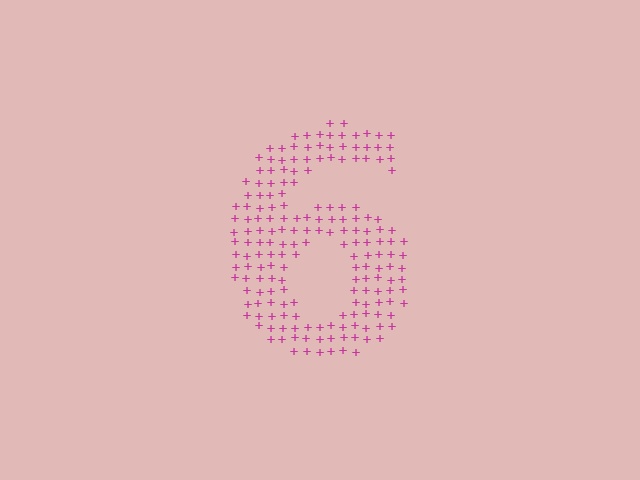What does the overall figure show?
The overall figure shows the digit 6.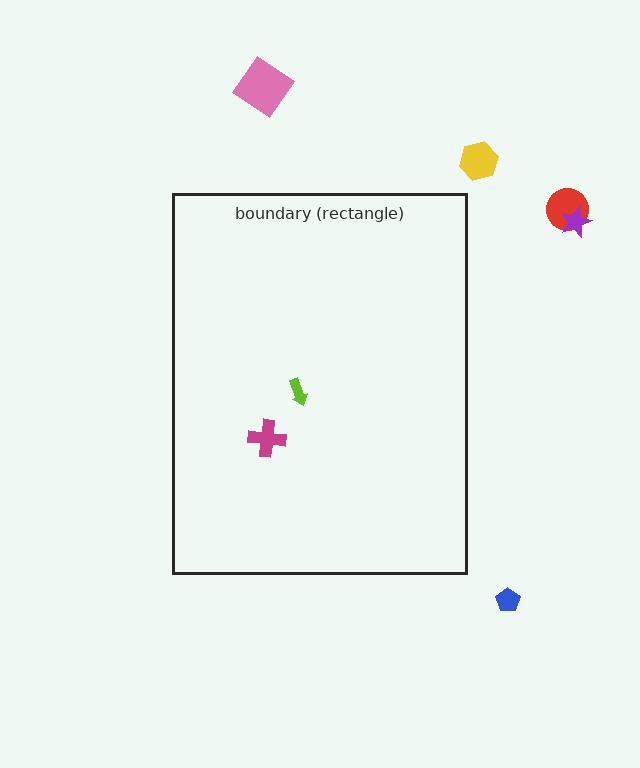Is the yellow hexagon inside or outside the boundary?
Outside.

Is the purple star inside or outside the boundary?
Outside.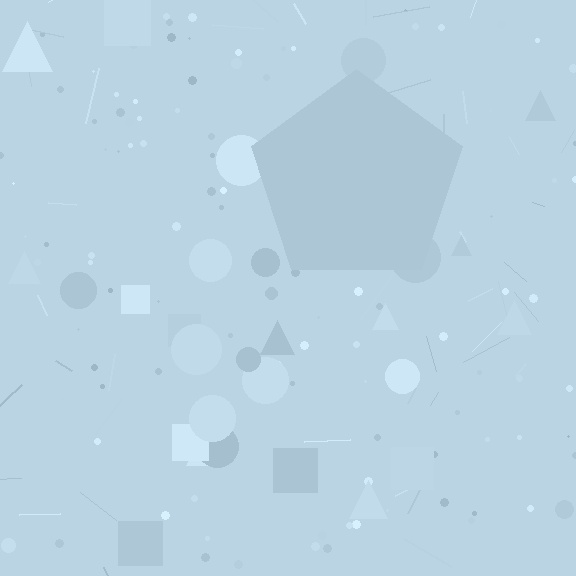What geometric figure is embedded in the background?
A pentagon is embedded in the background.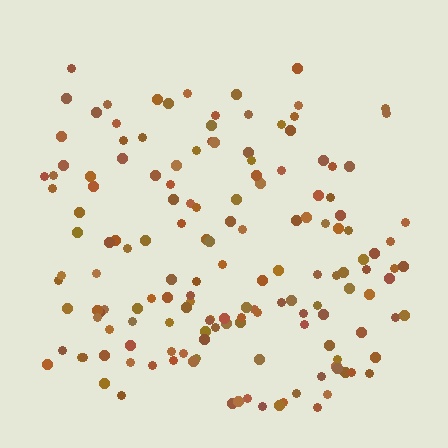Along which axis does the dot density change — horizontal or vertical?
Vertical.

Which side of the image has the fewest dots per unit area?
The top.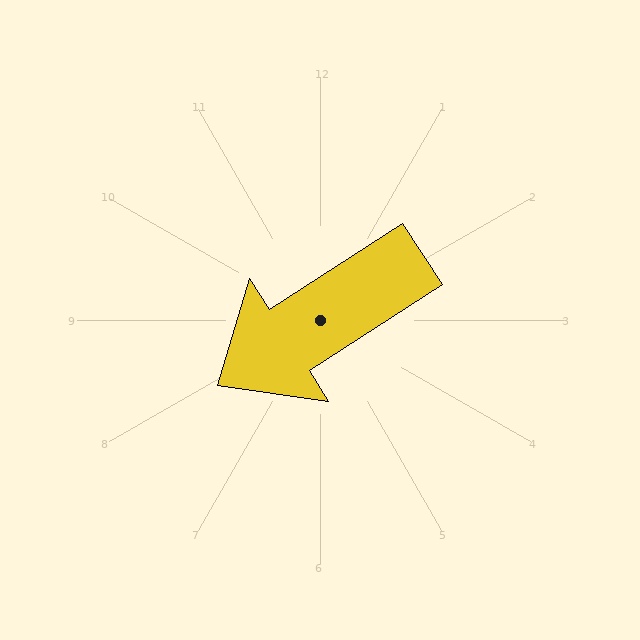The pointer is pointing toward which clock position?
Roughly 8 o'clock.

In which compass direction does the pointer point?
Southwest.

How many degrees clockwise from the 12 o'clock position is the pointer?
Approximately 237 degrees.